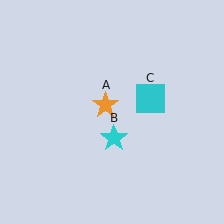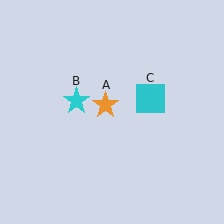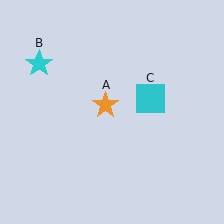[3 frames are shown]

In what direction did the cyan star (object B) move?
The cyan star (object B) moved up and to the left.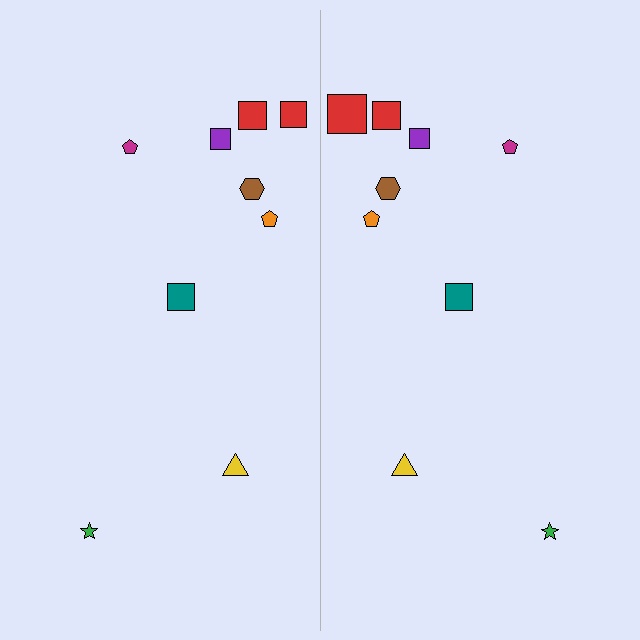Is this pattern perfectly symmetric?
No, the pattern is not perfectly symmetric. The red square on the right side has a different size than its mirror counterpart.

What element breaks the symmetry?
The red square on the right side has a different size than its mirror counterpart.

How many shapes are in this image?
There are 18 shapes in this image.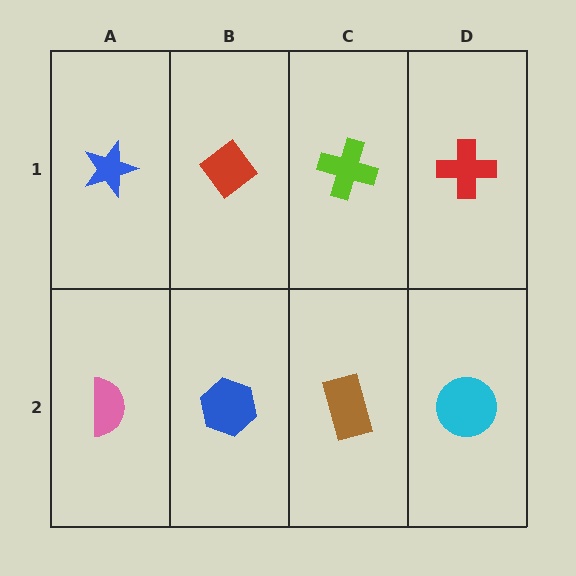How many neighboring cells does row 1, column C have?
3.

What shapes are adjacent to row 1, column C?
A brown rectangle (row 2, column C), a red diamond (row 1, column B), a red cross (row 1, column D).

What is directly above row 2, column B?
A red diamond.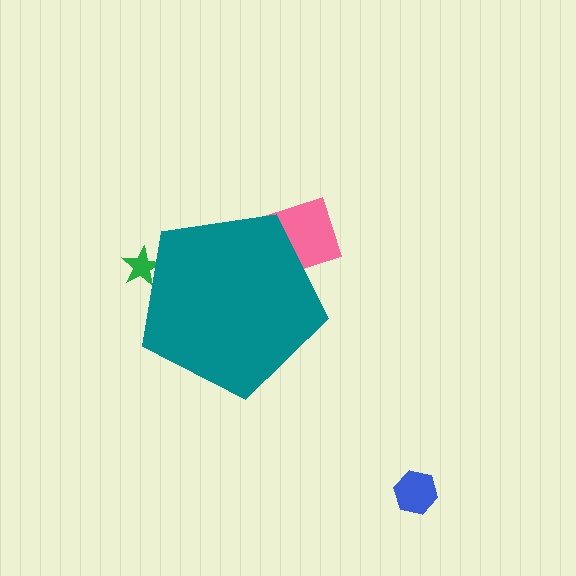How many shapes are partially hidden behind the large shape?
2 shapes are partially hidden.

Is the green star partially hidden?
Yes, the green star is partially hidden behind the teal pentagon.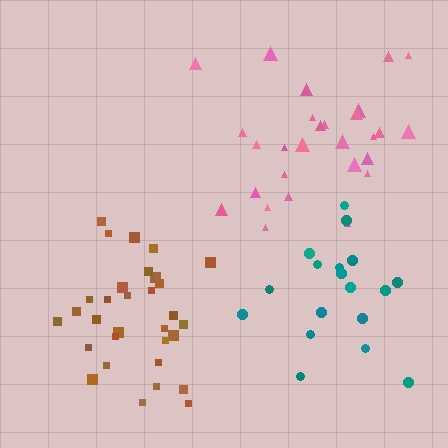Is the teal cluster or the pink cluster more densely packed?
Pink.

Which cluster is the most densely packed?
Brown.